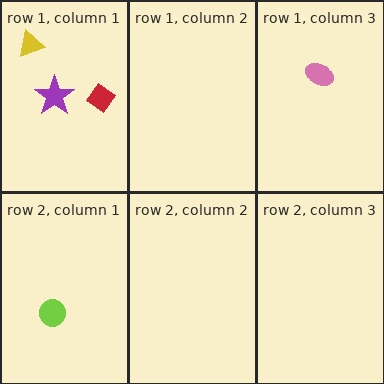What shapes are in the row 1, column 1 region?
The yellow triangle, the purple star, the red diamond.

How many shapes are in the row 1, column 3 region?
1.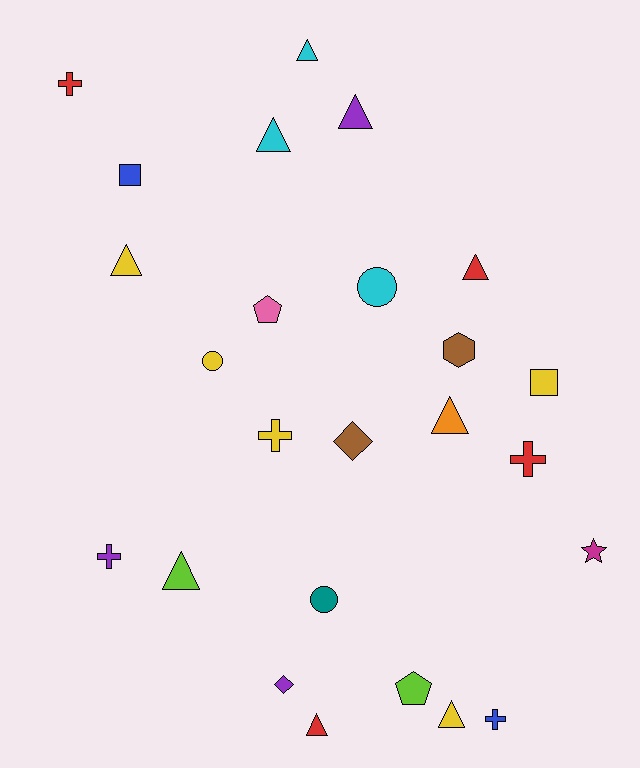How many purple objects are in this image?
There are 3 purple objects.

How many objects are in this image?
There are 25 objects.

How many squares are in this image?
There are 2 squares.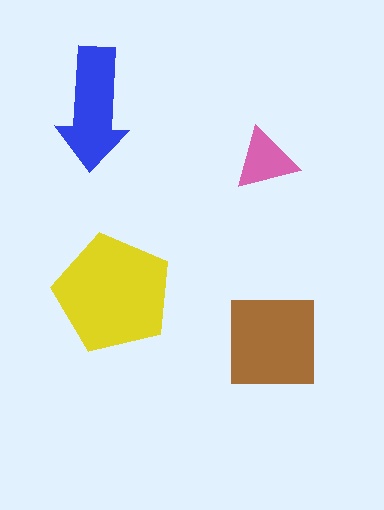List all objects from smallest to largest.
The pink triangle, the blue arrow, the brown square, the yellow pentagon.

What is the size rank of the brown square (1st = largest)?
2nd.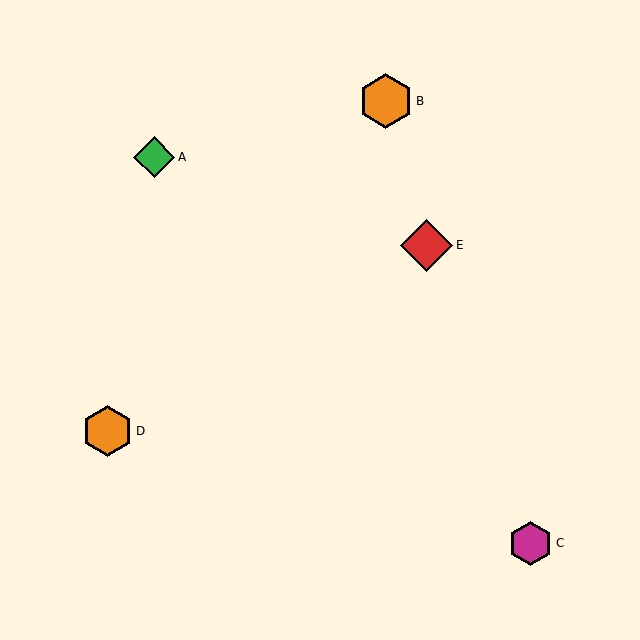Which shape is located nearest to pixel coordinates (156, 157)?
The green diamond (labeled A) at (154, 157) is nearest to that location.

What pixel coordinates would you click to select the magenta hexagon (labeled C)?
Click at (531, 543) to select the magenta hexagon C.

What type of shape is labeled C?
Shape C is a magenta hexagon.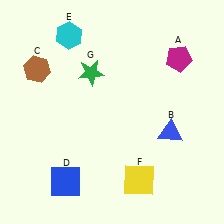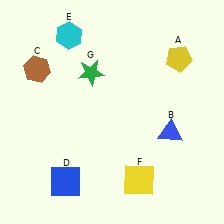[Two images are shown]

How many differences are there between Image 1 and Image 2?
There is 1 difference between the two images.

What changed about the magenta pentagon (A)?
In Image 1, A is magenta. In Image 2, it changed to yellow.